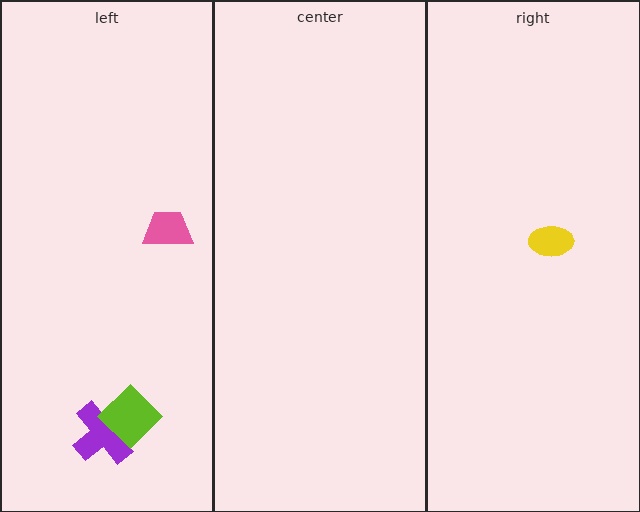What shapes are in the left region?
The purple cross, the lime diamond, the pink trapezoid.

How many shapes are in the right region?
1.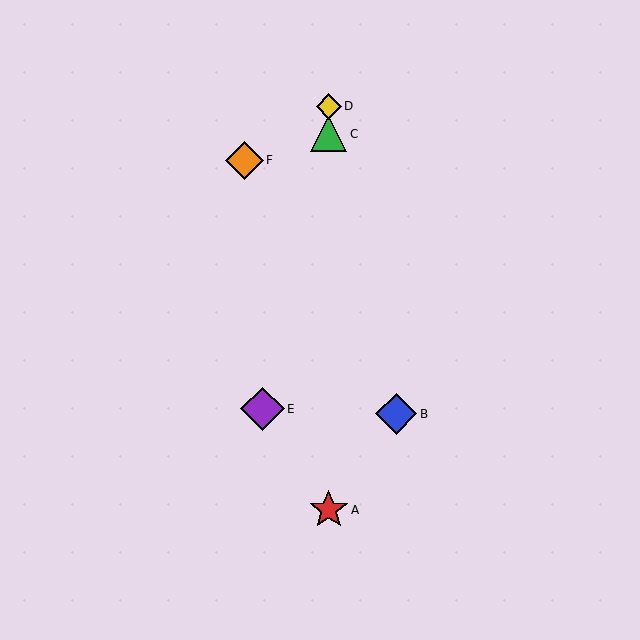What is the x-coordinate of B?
Object B is at x≈396.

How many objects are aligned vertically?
3 objects (A, C, D) are aligned vertically.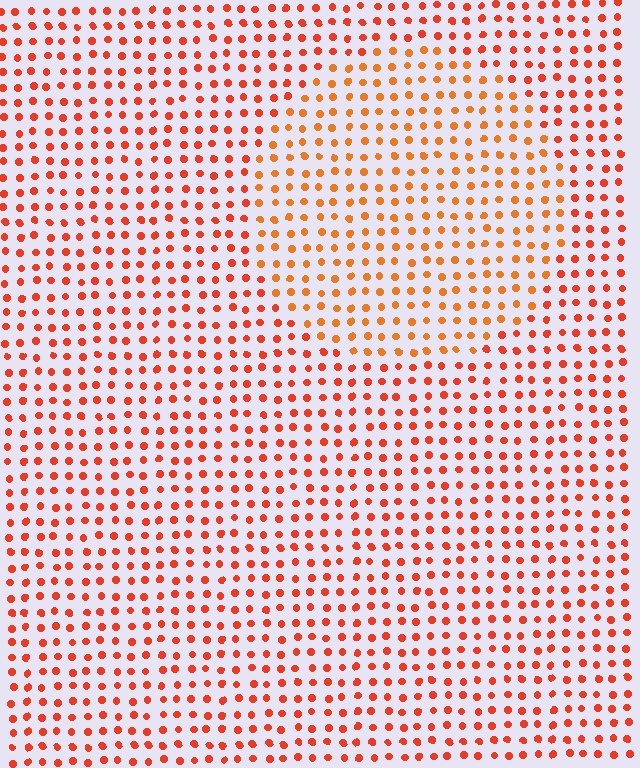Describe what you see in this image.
The image is filled with small red elements in a uniform arrangement. A circle-shaped region is visible where the elements are tinted to a slightly different hue, forming a subtle color boundary.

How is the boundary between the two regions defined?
The boundary is defined purely by a slight shift in hue (about 19 degrees). Spacing, size, and orientation are identical on both sides.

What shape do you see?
I see a circle.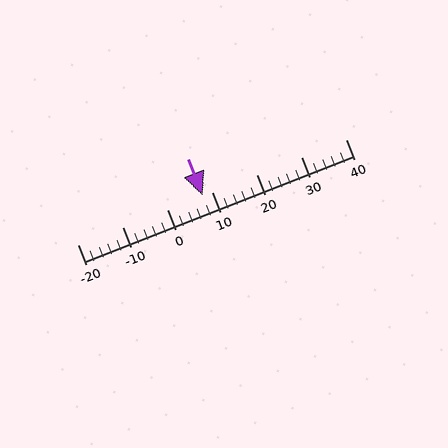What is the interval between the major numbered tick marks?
The major tick marks are spaced 10 units apart.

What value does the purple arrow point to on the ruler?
The purple arrow points to approximately 8.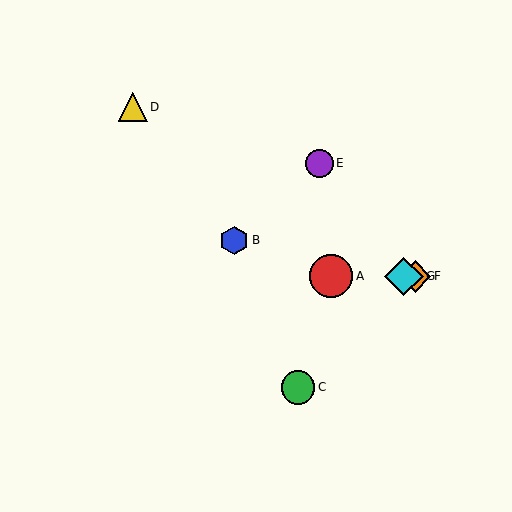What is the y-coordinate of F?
Object F is at y≈276.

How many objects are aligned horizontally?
3 objects (A, F, G) are aligned horizontally.